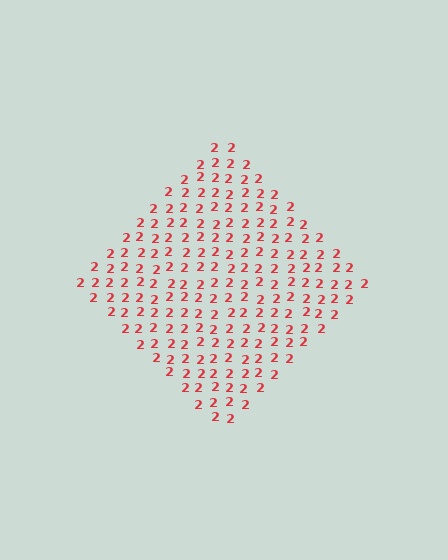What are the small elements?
The small elements are digit 2's.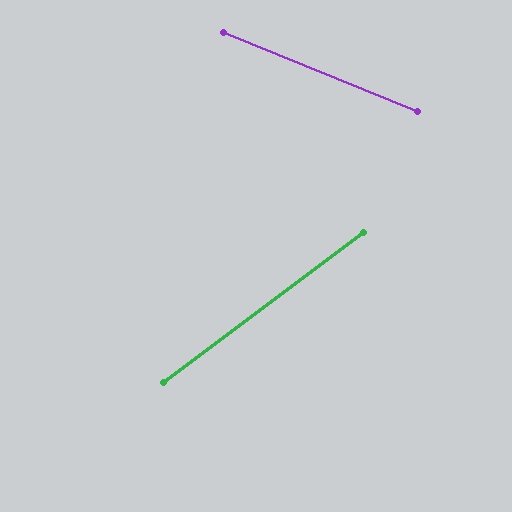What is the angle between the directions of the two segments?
Approximately 59 degrees.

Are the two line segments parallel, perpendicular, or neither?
Neither parallel nor perpendicular — they differ by about 59°.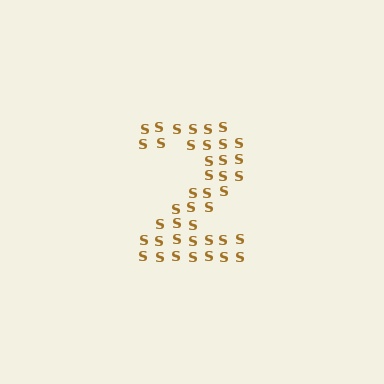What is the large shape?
The large shape is the digit 2.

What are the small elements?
The small elements are letter S's.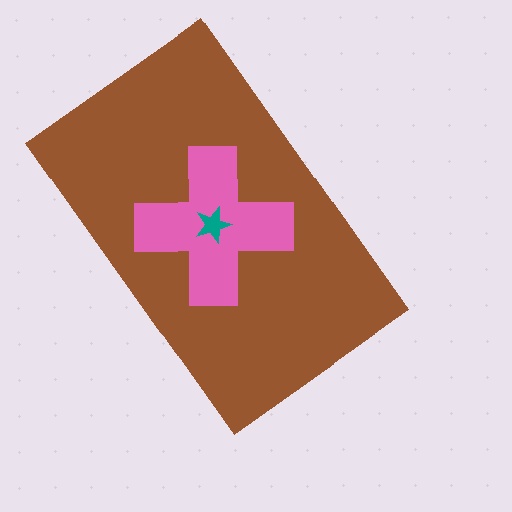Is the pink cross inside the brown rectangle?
Yes.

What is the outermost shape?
The brown rectangle.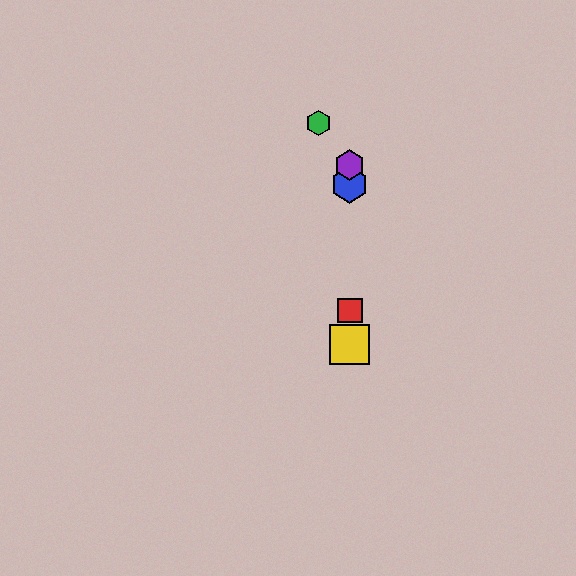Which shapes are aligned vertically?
The red square, the blue hexagon, the yellow square, the purple hexagon are aligned vertically.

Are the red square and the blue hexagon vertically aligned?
Yes, both are at x≈350.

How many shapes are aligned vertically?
4 shapes (the red square, the blue hexagon, the yellow square, the purple hexagon) are aligned vertically.